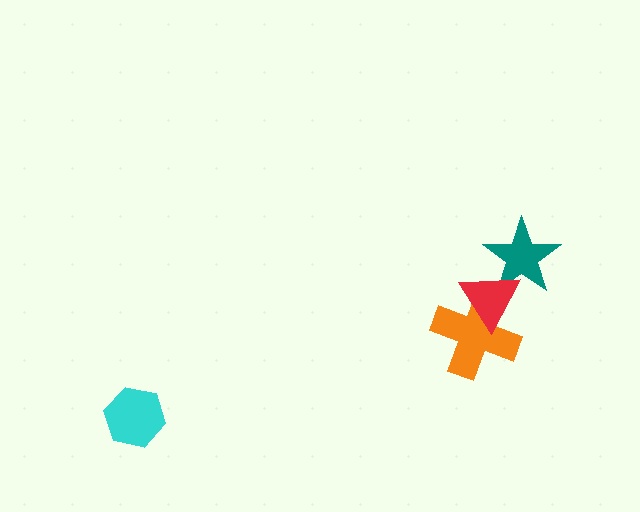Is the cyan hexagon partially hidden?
No, no other shape covers it.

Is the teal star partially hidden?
Yes, it is partially covered by another shape.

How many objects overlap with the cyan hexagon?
0 objects overlap with the cyan hexagon.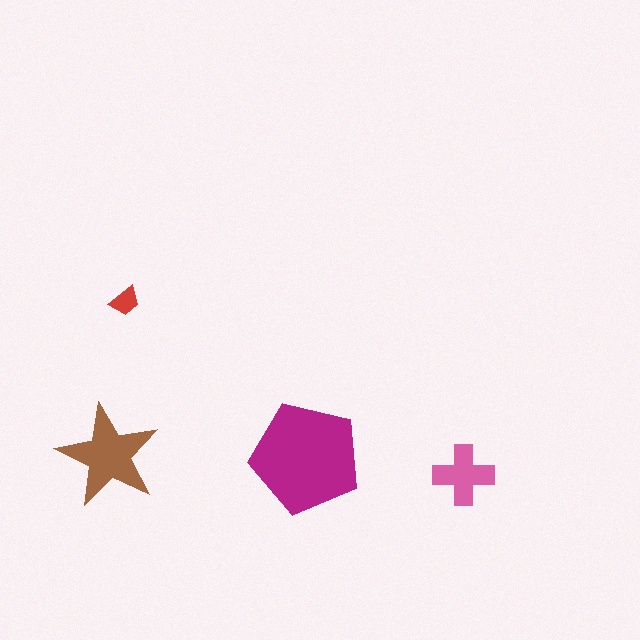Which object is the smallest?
The red trapezoid.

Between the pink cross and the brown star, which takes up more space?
The brown star.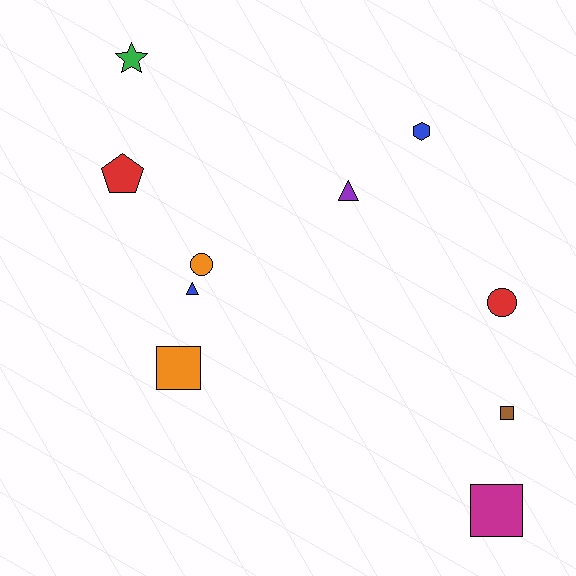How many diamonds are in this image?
There are no diamonds.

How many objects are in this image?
There are 10 objects.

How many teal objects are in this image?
There are no teal objects.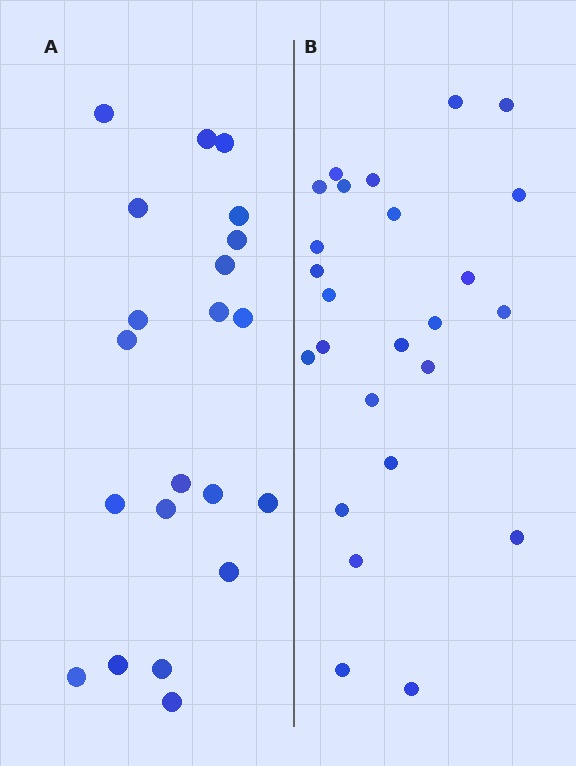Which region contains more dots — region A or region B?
Region B (the right region) has more dots.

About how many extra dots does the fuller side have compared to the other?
Region B has about 4 more dots than region A.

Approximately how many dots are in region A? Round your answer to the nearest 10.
About 20 dots. (The exact count is 21, which rounds to 20.)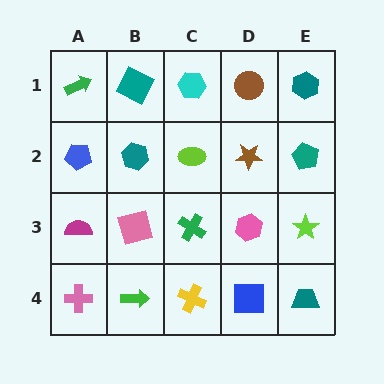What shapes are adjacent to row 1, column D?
A brown star (row 2, column D), a cyan hexagon (row 1, column C), a teal hexagon (row 1, column E).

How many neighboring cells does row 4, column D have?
3.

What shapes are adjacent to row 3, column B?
A teal hexagon (row 2, column B), a green arrow (row 4, column B), a magenta semicircle (row 3, column A), a green cross (row 3, column C).